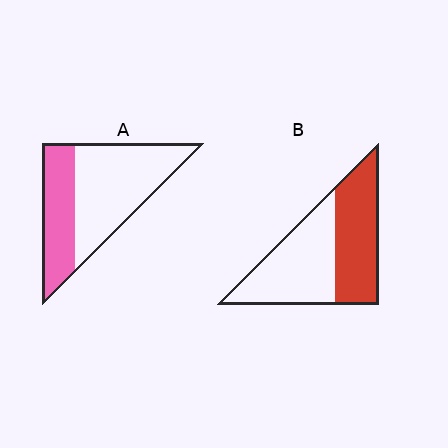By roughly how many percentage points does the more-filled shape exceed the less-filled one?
By roughly 10 percentage points (B over A).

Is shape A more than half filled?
No.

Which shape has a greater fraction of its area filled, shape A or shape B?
Shape B.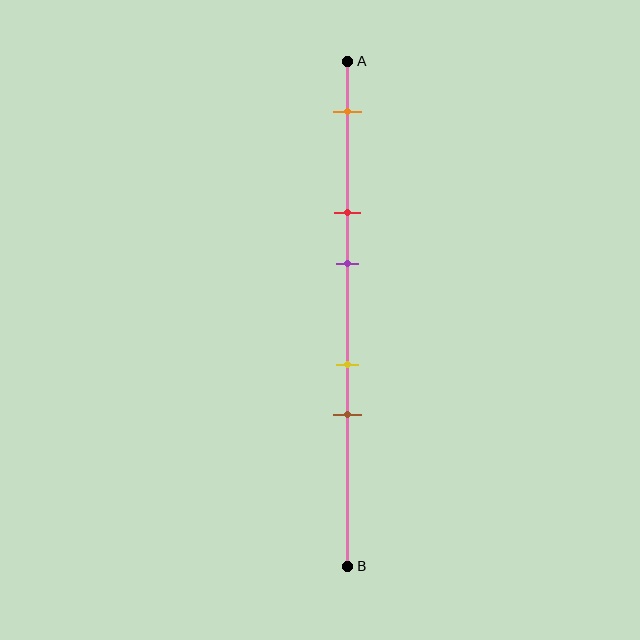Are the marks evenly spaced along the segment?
No, the marks are not evenly spaced.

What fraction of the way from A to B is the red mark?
The red mark is approximately 30% (0.3) of the way from A to B.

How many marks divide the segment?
There are 5 marks dividing the segment.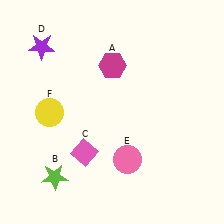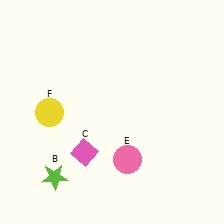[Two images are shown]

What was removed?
The purple star (D), the magenta hexagon (A) were removed in Image 2.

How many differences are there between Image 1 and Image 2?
There are 2 differences between the two images.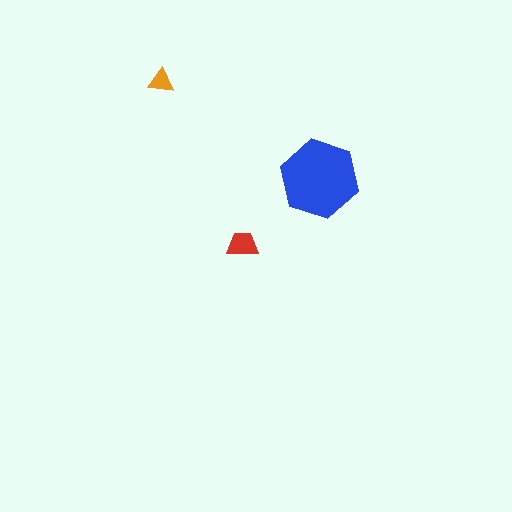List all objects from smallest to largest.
The orange triangle, the red trapezoid, the blue hexagon.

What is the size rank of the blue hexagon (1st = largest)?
1st.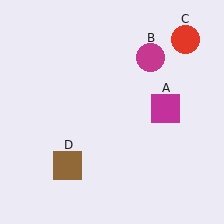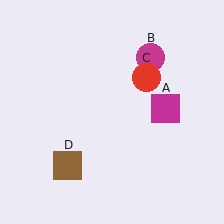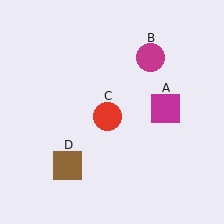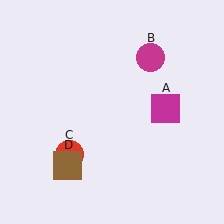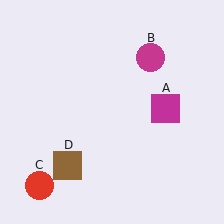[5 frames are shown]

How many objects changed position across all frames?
1 object changed position: red circle (object C).